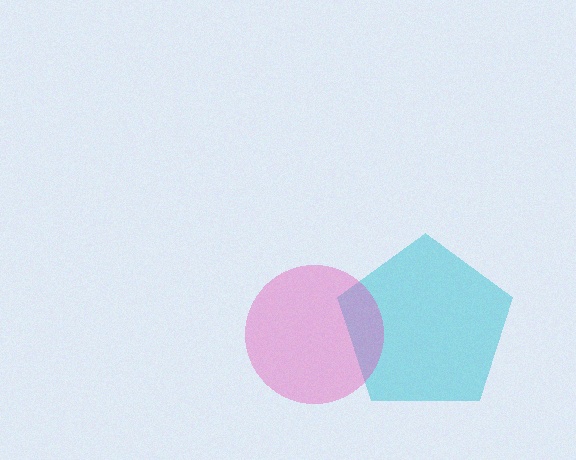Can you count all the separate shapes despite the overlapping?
Yes, there are 2 separate shapes.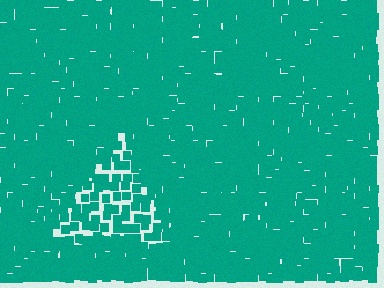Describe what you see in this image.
The image contains small teal elements arranged at two different densities. A triangle-shaped region is visible where the elements are less densely packed than the surrounding area.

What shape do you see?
I see a triangle.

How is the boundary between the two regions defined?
The boundary is defined by a change in element density (approximately 1.9x ratio). All elements are the same color, size, and shape.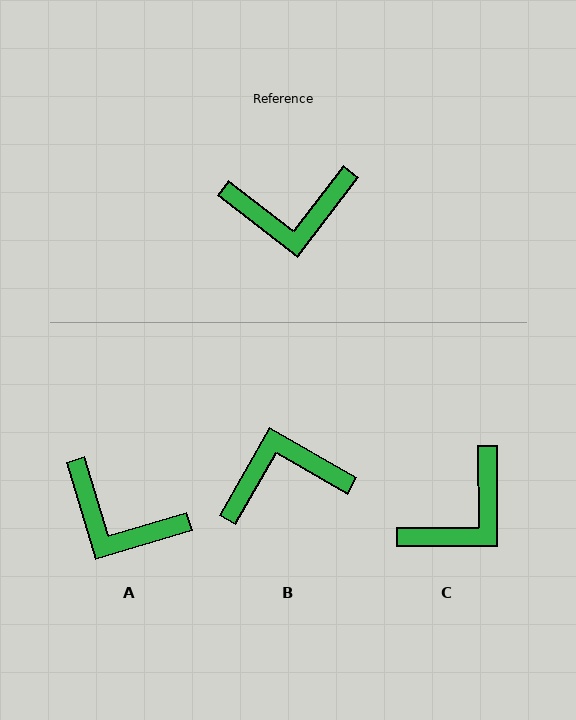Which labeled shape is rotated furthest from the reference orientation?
B, about 172 degrees away.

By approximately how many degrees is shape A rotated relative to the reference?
Approximately 36 degrees clockwise.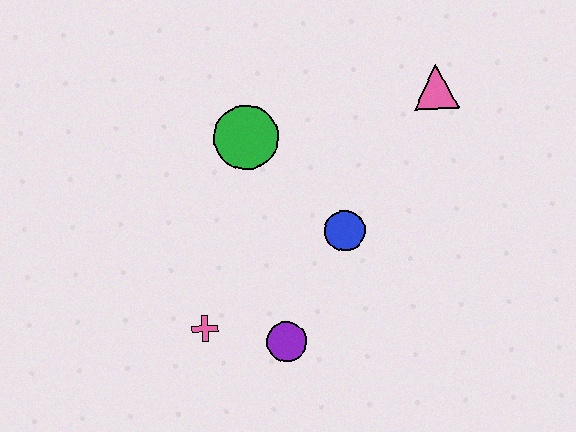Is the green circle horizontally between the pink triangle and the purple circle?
No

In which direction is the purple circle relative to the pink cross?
The purple circle is to the right of the pink cross.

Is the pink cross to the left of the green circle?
Yes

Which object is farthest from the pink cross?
The pink triangle is farthest from the pink cross.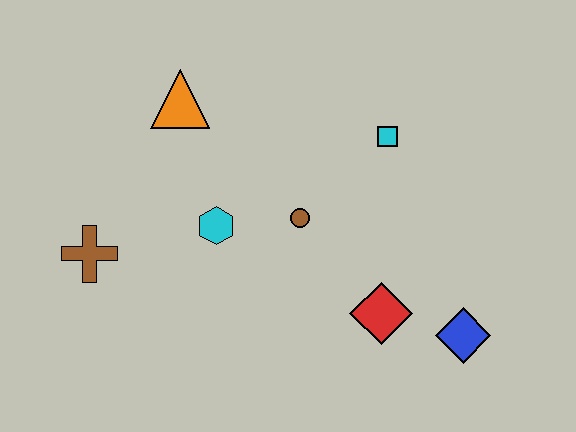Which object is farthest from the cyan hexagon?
The blue diamond is farthest from the cyan hexagon.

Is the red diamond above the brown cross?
No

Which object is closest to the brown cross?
The cyan hexagon is closest to the brown cross.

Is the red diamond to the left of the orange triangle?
No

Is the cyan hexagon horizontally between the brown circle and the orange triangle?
Yes